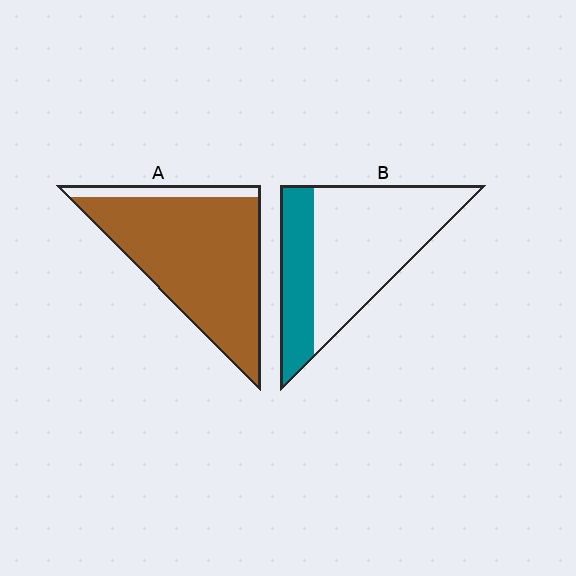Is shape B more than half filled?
No.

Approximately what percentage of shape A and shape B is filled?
A is approximately 90% and B is approximately 30%.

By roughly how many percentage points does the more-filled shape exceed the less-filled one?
By roughly 60 percentage points (A over B).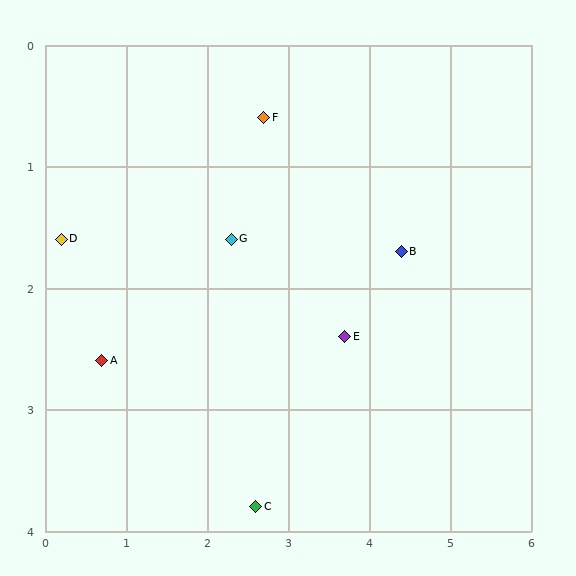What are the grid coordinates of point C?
Point C is at approximately (2.6, 3.8).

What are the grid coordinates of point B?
Point B is at approximately (4.4, 1.7).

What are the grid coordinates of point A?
Point A is at approximately (0.7, 2.6).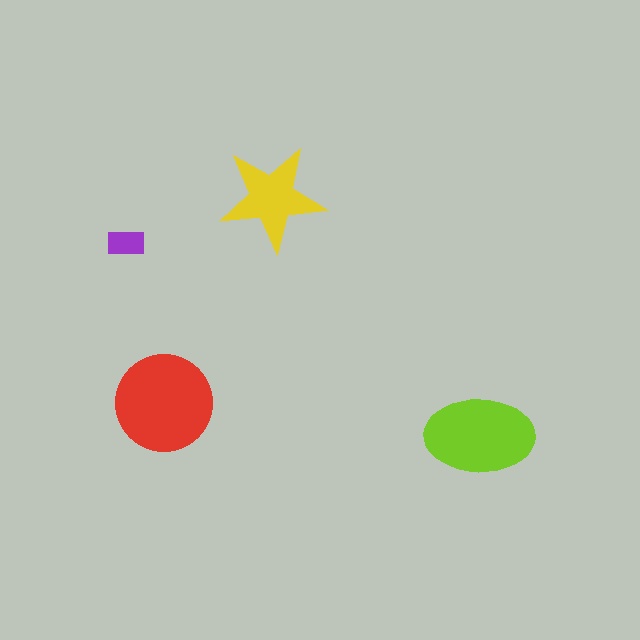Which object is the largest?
The red circle.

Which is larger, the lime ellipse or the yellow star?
The lime ellipse.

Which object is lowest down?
The lime ellipse is bottommost.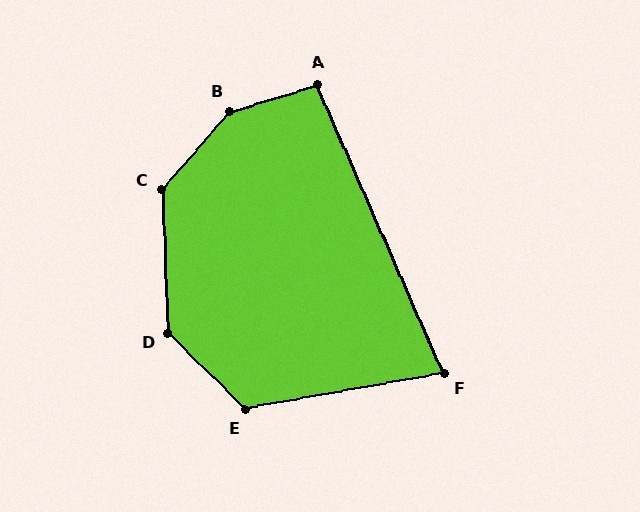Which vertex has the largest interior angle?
B, at approximately 147 degrees.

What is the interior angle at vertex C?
Approximately 138 degrees (obtuse).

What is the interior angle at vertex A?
Approximately 97 degrees (obtuse).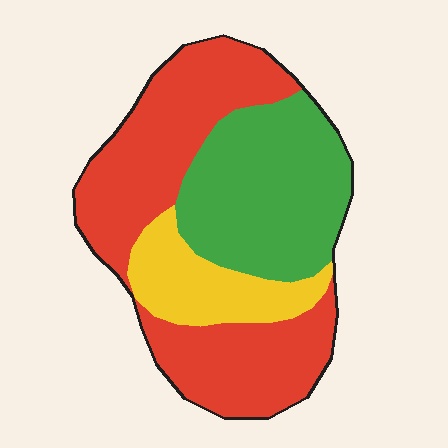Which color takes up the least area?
Yellow, at roughly 15%.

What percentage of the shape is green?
Green covers roughly 35% of the shape.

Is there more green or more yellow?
Green.